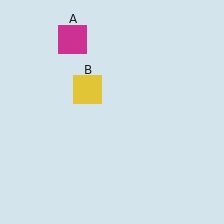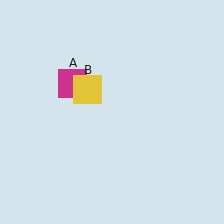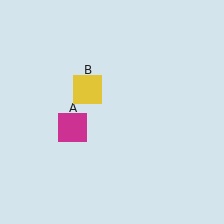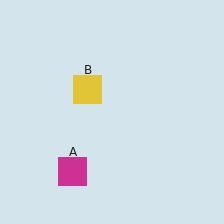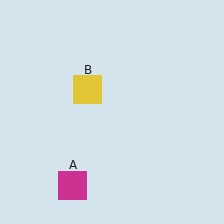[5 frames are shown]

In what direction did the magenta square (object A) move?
The magenta square (object A) moved down.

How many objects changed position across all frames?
1 object changed position: magenta square (object A).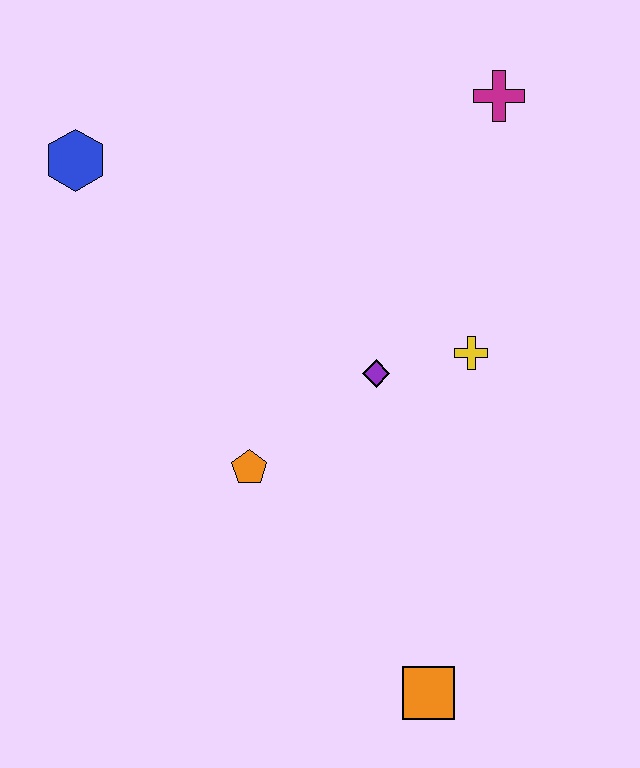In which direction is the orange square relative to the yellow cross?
The orange square is below the yellow cross.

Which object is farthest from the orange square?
The blue hexagon is farthest from the orange square.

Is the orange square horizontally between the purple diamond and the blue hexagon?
No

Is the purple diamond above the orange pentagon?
Yes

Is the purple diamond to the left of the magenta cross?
Yes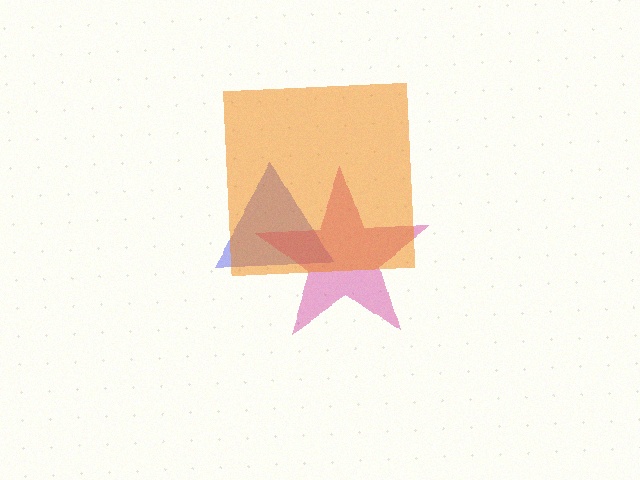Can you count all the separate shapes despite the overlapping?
Yes, there are 3 separate shapes.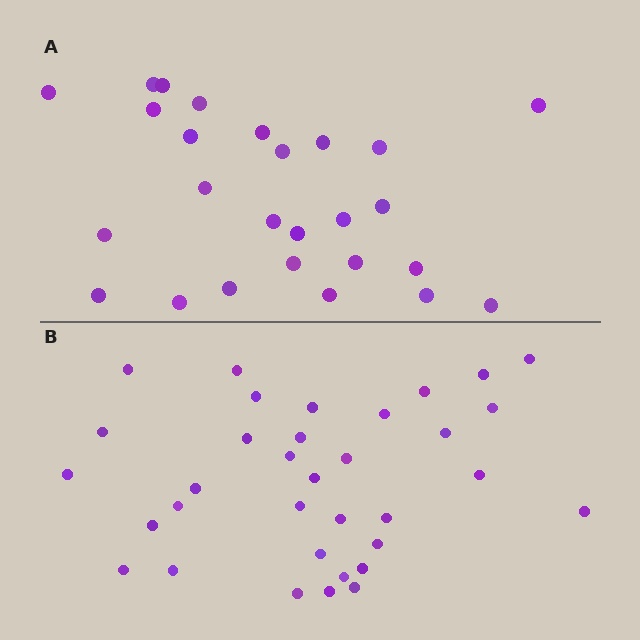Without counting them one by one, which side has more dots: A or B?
Region B (the bottom region) has more dots.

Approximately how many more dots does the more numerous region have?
Region B has roughly 8 or so more dots than region A.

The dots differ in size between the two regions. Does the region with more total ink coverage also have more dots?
No. Region A has more total ink coverage because its dots are larger, but region B actually contains more individual dots. Total area can be misleading — the number of items is what matters here.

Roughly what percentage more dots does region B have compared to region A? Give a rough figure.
About 30% more.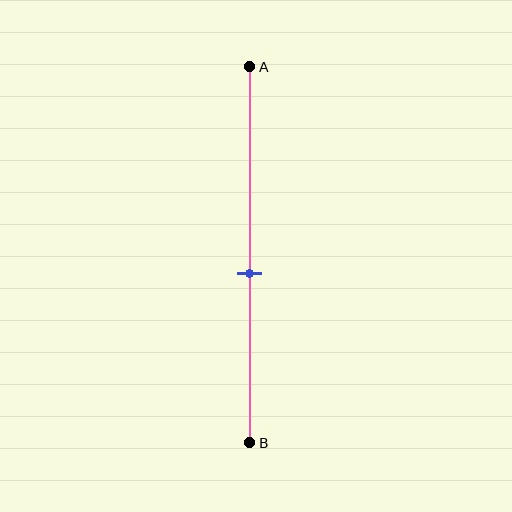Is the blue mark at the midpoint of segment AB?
No, the mark is at about 55% from A, not at the 50% midpoint.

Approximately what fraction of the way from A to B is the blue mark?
The blue mark is approximately 55% of the way from A to B.